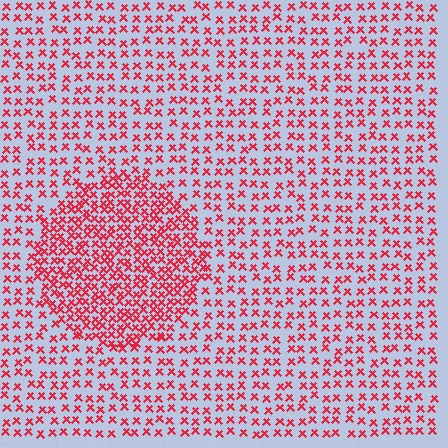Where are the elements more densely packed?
The elements are more densely packed inside the circle boundary.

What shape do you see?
I see a circle.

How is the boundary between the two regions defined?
The boundary is defined by a change in element density (approximately 2.1x ratio). All elements are the same color, size, and shape.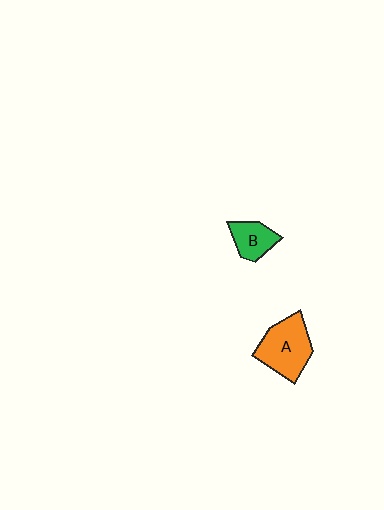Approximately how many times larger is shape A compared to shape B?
Approximately 1.8 times.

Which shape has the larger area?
Shape A (orange).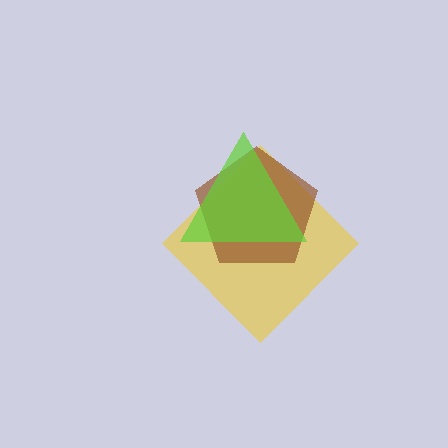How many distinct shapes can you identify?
There are 3 distinct shapes: a yellow diamond, a brown pentagon, a lime triangle.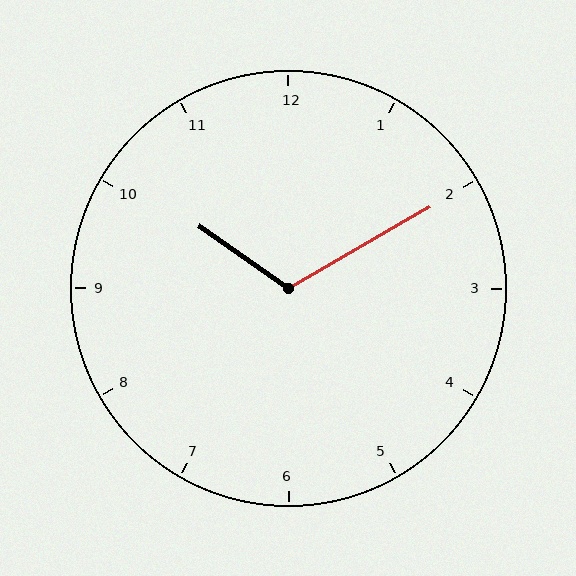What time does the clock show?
10:10.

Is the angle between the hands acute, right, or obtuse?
It is obtuse.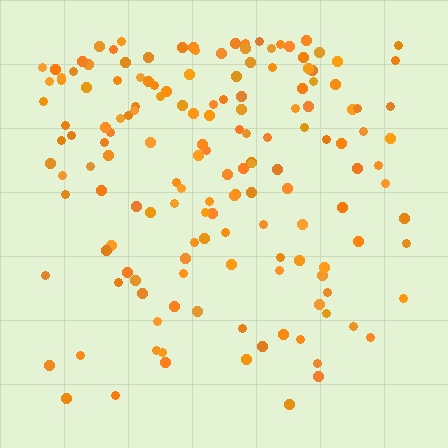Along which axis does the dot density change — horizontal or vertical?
Vertical.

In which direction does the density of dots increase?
From bottom to top, with the top side densest.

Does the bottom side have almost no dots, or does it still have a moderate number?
Still a moderate number, just noticeably fewer than the top.